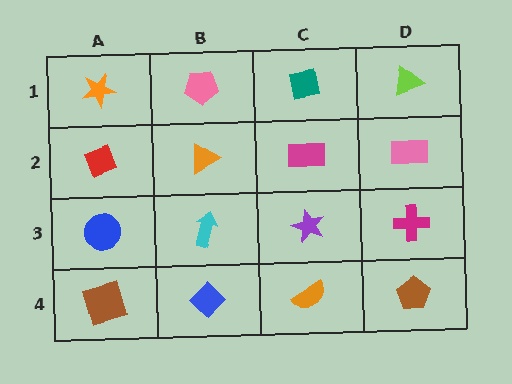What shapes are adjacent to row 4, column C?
A purple star (row 3, column C), a blue diamond (row 4, column B), a brown pentagon (row 4, column D).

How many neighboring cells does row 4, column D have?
2.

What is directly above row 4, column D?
A magenta cross.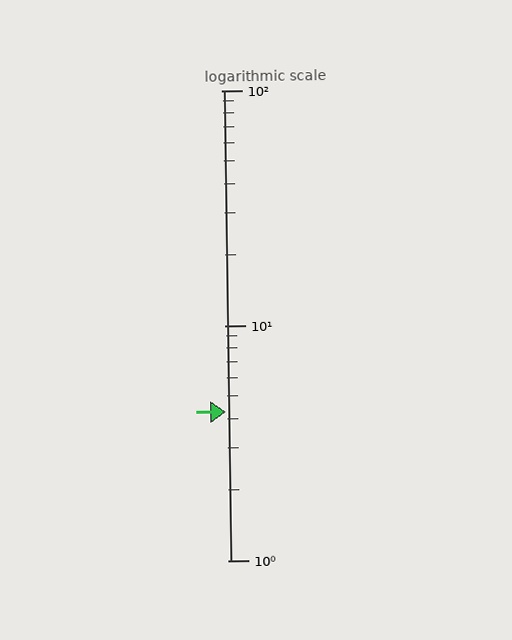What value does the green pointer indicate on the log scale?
The pointer indicates approximately 4.3.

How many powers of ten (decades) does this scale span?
The scale spans 2 decades, from 1 to 100.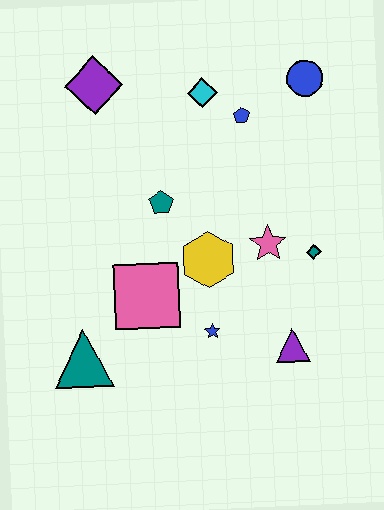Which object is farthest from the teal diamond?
The purple diamond is farthest from the teal diamond.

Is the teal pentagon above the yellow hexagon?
Yes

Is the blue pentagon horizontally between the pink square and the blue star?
No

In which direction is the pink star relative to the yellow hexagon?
The pink star is to the right of the yellow hexagon.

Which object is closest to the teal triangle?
The pink square is closest to the teal triangle.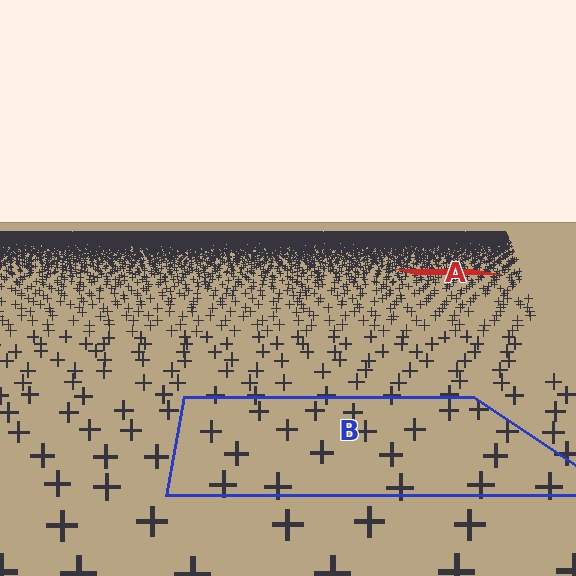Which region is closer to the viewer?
Region B is closer. The texture elements there are larger and more spread out.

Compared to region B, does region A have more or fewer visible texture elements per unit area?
Region A has more texture elements per unit area — they are packed more densely because it is farther away.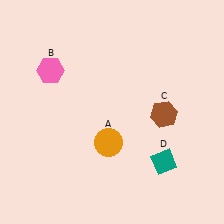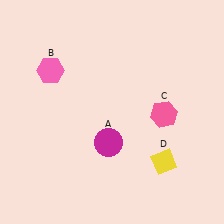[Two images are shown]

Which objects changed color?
A changed from orange to magenta. C changed from brown to pink. D changed from teal to yellow.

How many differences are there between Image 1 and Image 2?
There are 3 differences between the two images.